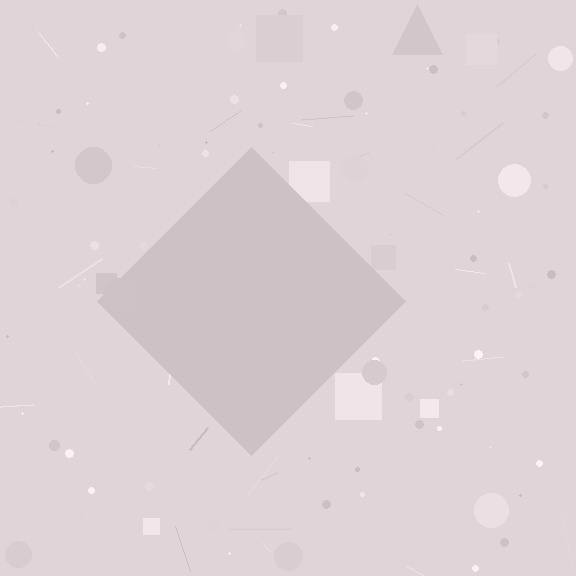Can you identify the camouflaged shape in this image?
The camouflaged shape is a diamond.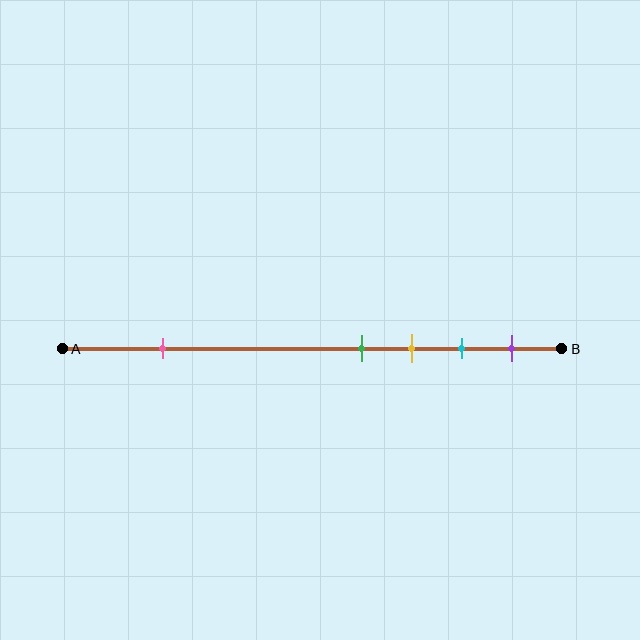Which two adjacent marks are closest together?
The green and yellow marks are the closest adjacent pair.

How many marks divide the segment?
There are 5 marks dividing the segment.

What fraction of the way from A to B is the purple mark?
The purple mark is approximately 90% (0.9) of the way from A to B.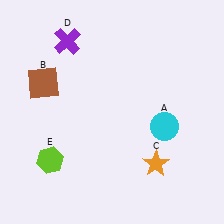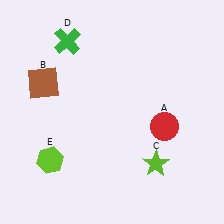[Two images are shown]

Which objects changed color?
A changed from cyan to red. C changed from orange to lime. D changed from purple to green.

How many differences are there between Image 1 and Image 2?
There are 3 differences between the two images.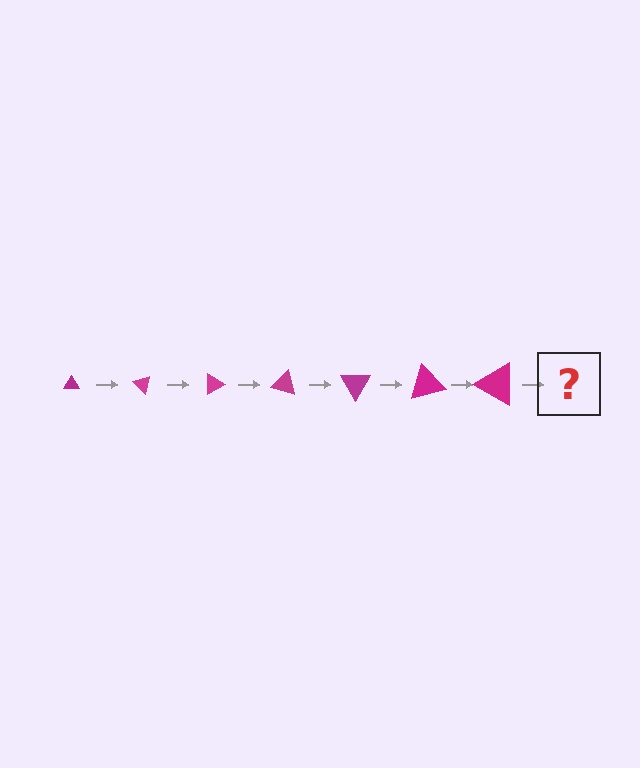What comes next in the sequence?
The next element should be a triangle, larger than the previous one and rotated 315 degrees from the start.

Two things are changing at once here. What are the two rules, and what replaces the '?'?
The two rules are that the triangle grows larger each step and it rotates 45 degrees each step. The '?' should be a triangle, larger than the previous one and rotated 315 degrees from the start.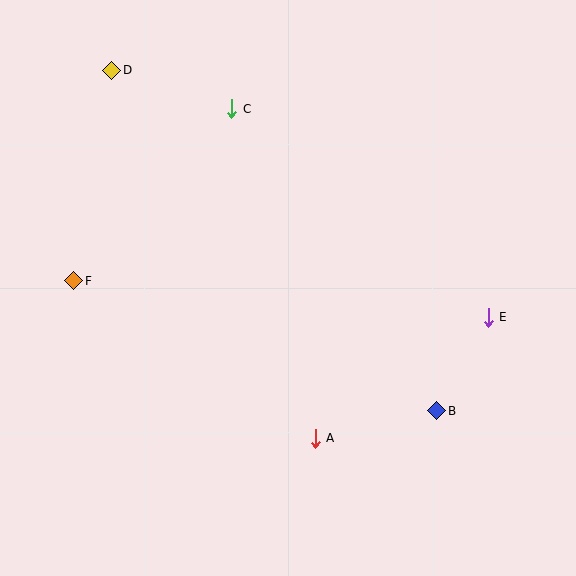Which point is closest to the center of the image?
Point A at (315, 438) is closest to the center.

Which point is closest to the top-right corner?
Point E is closest to the top-right corner.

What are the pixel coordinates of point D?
Point D is at (112, 70).